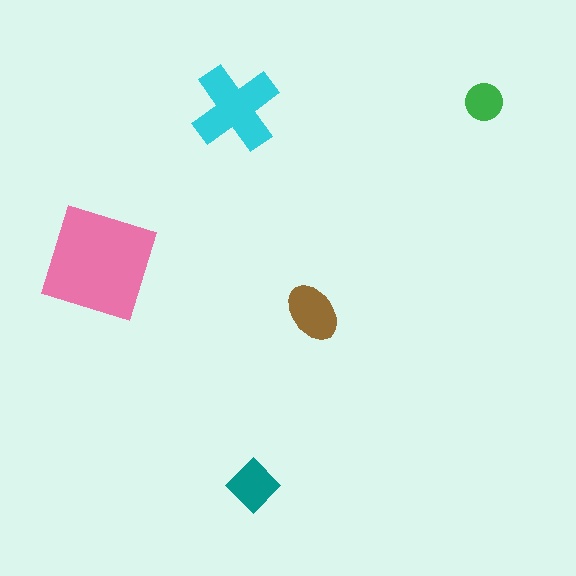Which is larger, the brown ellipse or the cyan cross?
The cyan cross.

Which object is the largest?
The pink square.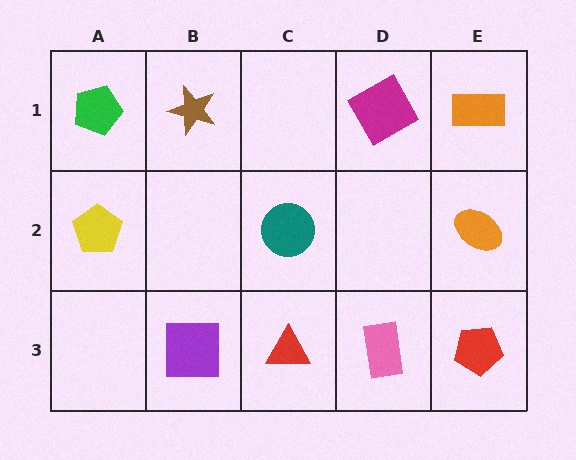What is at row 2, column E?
An orange ellipse.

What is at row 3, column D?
A pink rectangle.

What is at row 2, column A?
A yellow pentagon.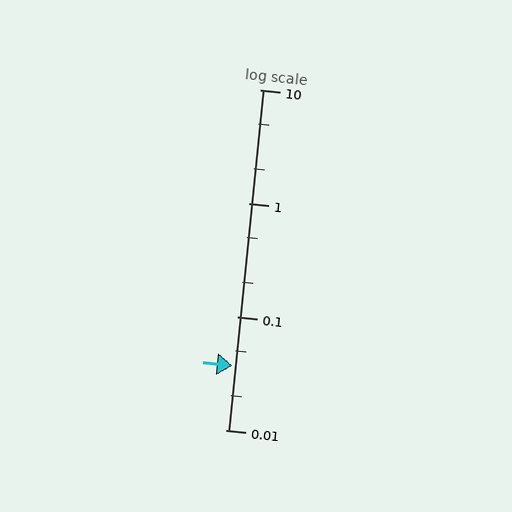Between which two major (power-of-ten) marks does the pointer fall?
The pointer is between 0.01 and 0.1.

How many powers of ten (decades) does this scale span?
The scale spans 3 decades, from 0.01 to 10.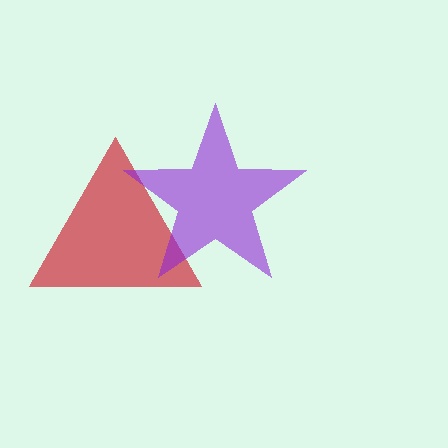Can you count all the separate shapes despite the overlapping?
Yes, there are 2 separate shapes.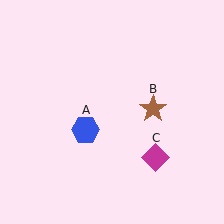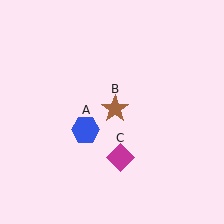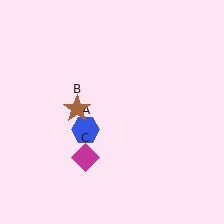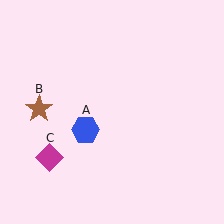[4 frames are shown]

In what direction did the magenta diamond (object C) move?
The magenta diamond (object C) moved left.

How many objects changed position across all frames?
2 objects changed position: brown star (object B), magenta diamond (object C).